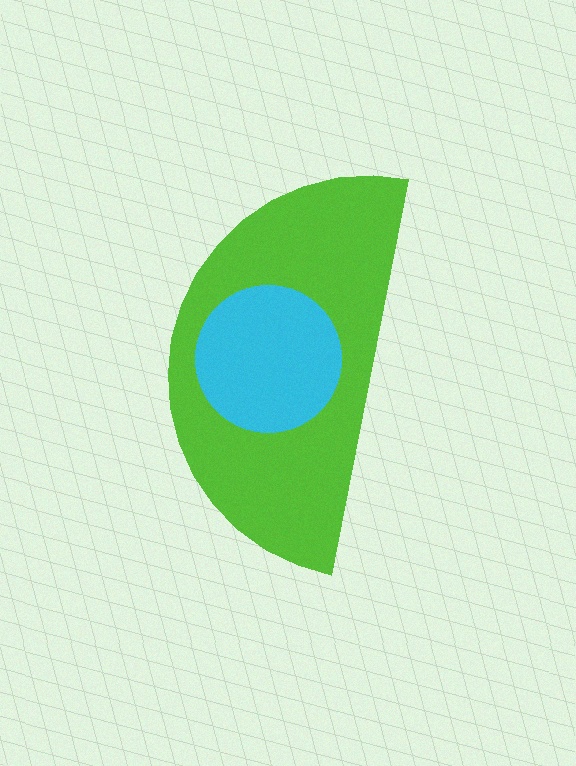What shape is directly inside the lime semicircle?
The cyan circle.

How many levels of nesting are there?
2.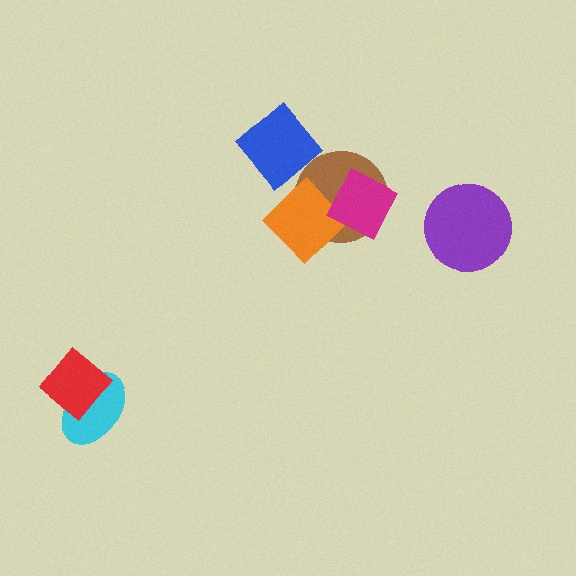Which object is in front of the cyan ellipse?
The red diamond is in front of the cyan ellipse.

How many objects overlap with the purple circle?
0 objects overlap with the purple circle.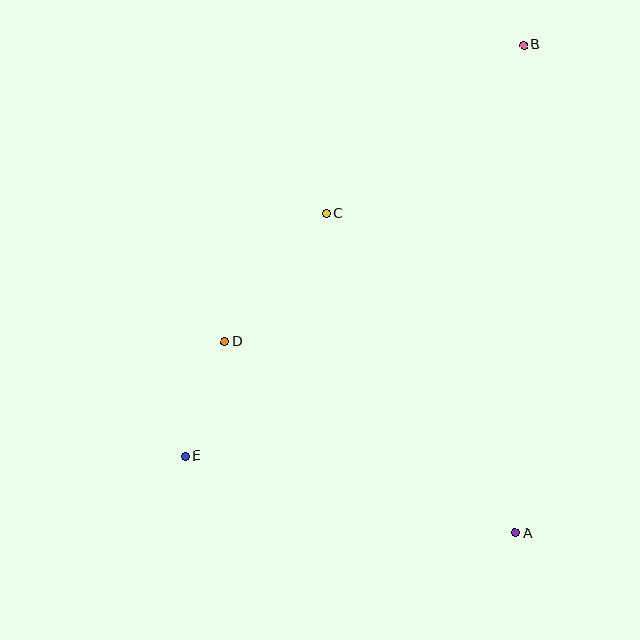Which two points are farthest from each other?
Points B and E are farthest from each other.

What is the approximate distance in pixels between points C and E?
The distance between C and E is approximately 281 pixels.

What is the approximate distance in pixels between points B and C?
The distance between B and C is approximately 259 pixels.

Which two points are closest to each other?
Points D and E are closest to each other.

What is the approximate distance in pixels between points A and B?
The distance between A and B is approximately 488 pixels.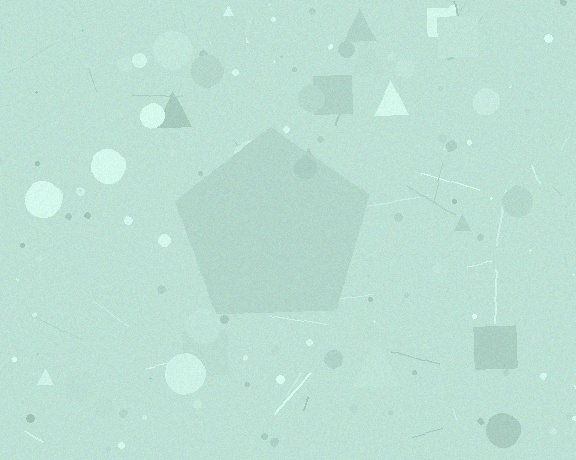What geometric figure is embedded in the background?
A pentagon is embedded in the background.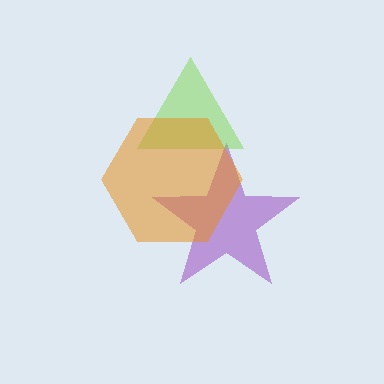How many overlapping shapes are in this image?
There are 3 overlapping shapes in the image.